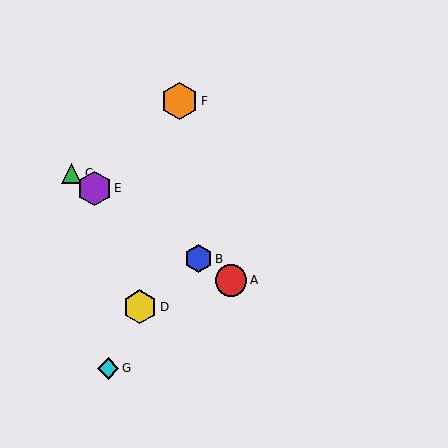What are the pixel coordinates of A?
Object A is at (231, 280).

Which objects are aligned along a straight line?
Objects A, B, C, E are aligned along a straight line.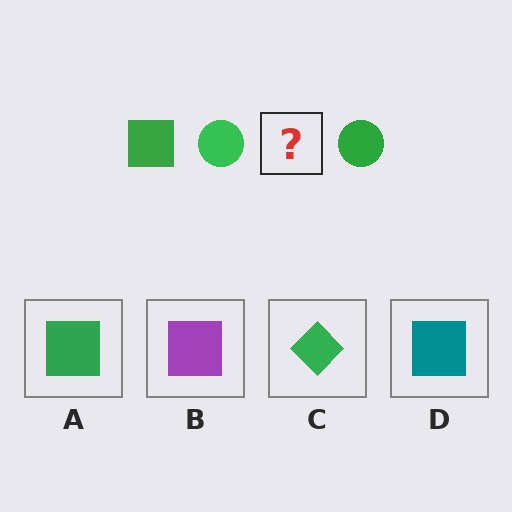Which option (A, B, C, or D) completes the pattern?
A.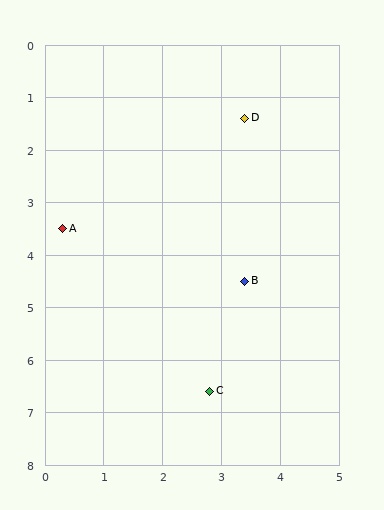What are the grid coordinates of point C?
Point C is at approximately (2.8, 6.6).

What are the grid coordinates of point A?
Point A is at approximately (0.3, 3.5).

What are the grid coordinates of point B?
Point B is at approximately (3.4, 4.5).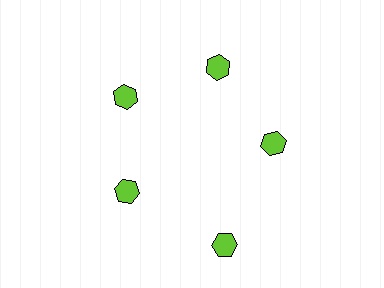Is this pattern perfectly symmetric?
No. The 5 lime hexagons are arranged in a ring, but one element near the 5 o'clock position is pushed outward from the center, breaking the 5-fold rotational symmetry.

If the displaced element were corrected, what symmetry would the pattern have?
It would have 5-fold rotational symmetry — the pattern would map onto itself every 72 degrees.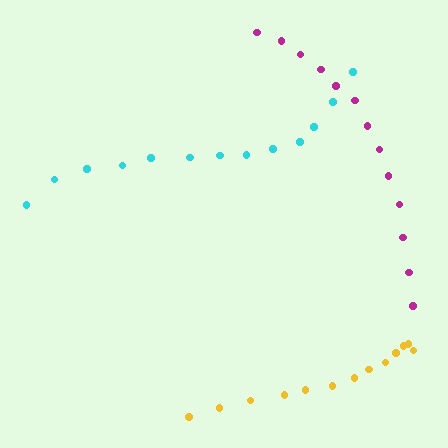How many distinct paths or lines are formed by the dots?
There are 3 distinct paths.